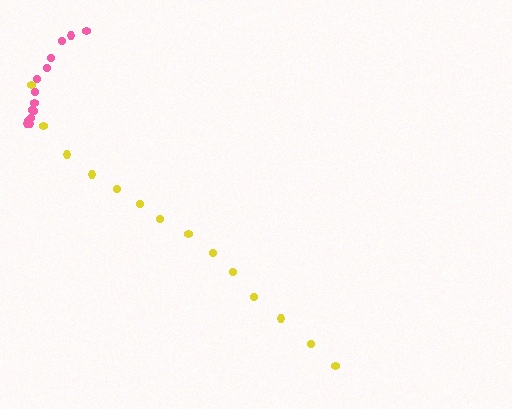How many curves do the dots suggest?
There are 2 distinct paths.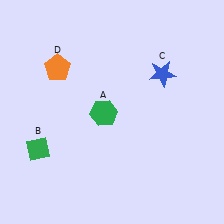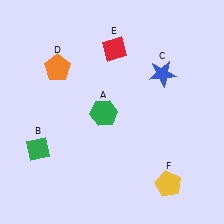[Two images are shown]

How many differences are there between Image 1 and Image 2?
There are 2 differences between the two images.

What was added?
A red diamond (E), a yellow pentagon (F) were added in Image 2.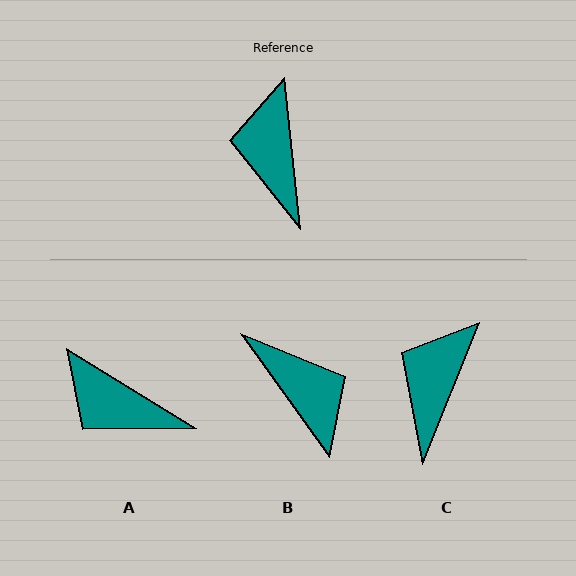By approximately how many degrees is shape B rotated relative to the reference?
Approximately 150 degrees clockwise.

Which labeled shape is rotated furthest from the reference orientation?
B, about 150 degrees away.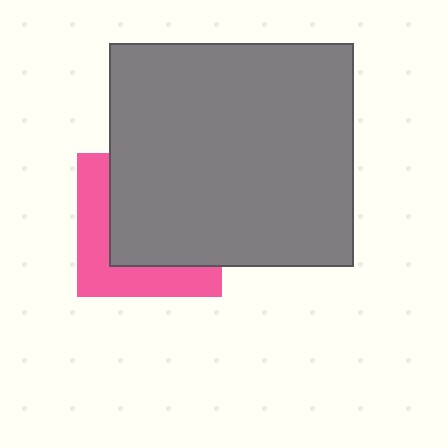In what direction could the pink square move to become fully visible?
The pink square could move toward the lower-left. That would shift it out from behind the gray rectangle entirely.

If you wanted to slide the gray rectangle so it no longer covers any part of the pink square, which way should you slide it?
Slide it toward the upper-right — that is the most direct way to separate the two shapes.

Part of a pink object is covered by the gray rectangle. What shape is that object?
It is a square.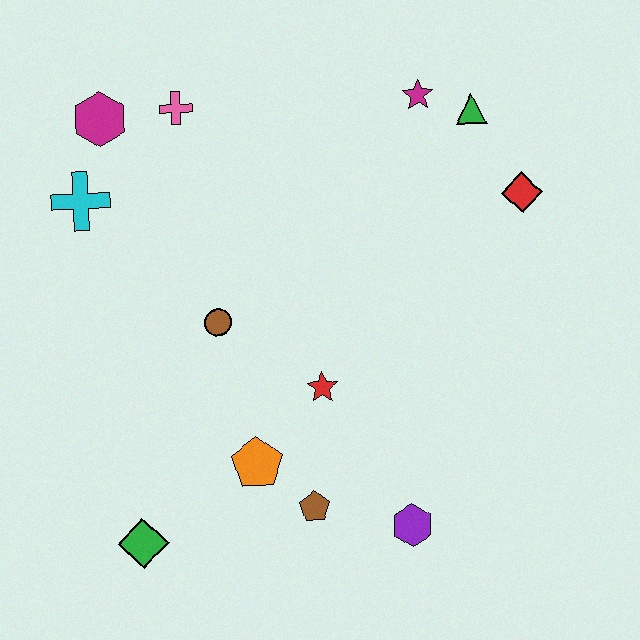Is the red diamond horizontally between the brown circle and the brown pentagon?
No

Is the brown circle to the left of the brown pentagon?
Yes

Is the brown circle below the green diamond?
No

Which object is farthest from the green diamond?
The green triangle is farthest from the green diamond.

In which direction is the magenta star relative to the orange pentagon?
The magenta star is above the orange pentagon.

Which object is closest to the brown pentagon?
The orange pentagon is closest to the brown pentagon.